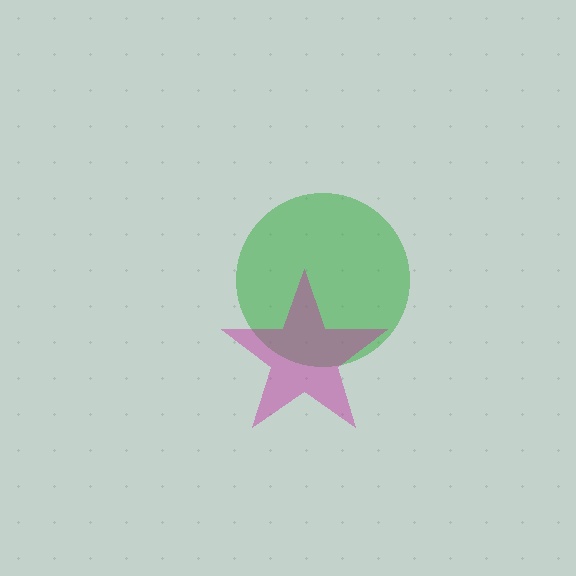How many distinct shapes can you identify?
There are 2 distinct shapes: a green circle, a magenta star.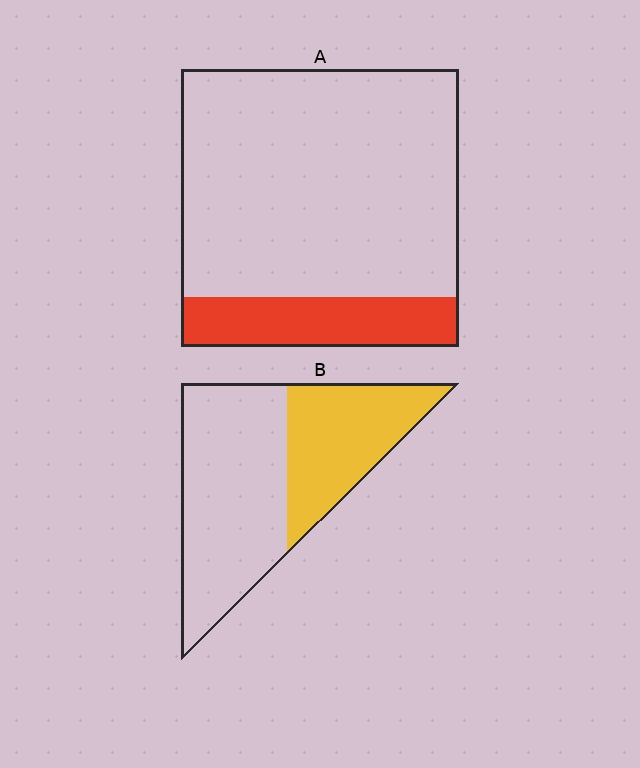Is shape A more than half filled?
No.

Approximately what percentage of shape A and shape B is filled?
A is approximately 20% and B is approximately 40%.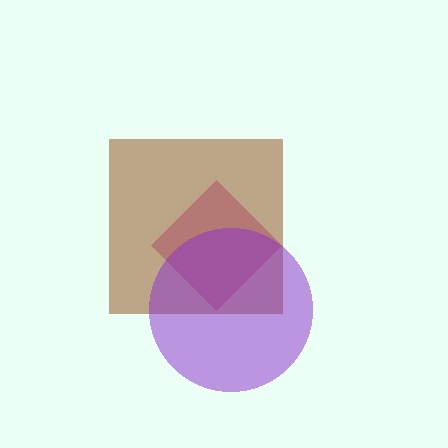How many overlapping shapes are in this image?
There are 3 overlapping shapes in the image.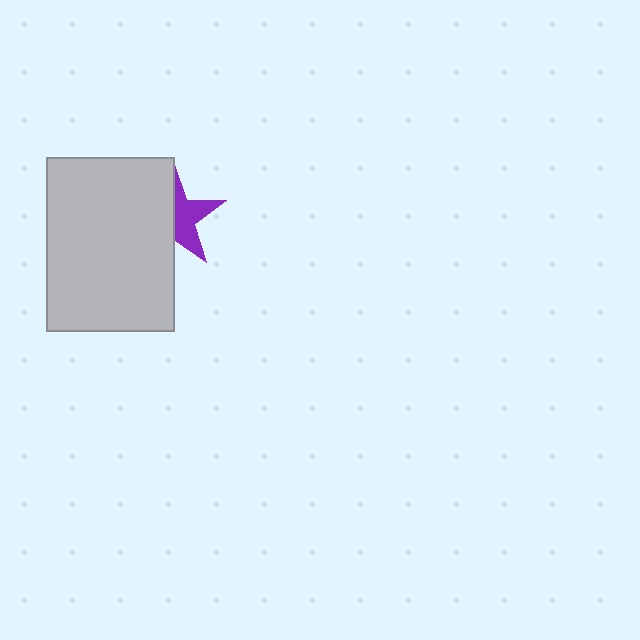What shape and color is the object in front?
The object in front is a light gray rectangle.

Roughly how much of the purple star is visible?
About half of it is visible (roughly 46%).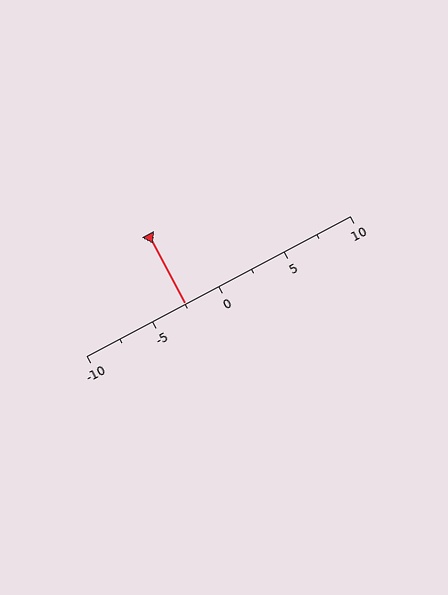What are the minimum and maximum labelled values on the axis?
The axis runs from -10 to 10.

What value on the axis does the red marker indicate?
The marker indicates approximately -2.5.